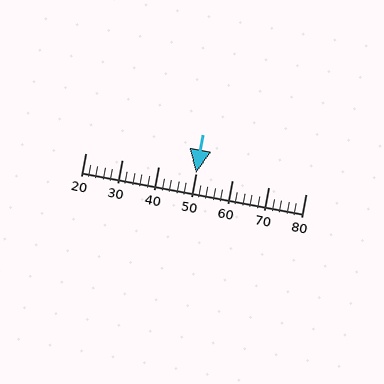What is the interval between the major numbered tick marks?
The major tick marks are spaced 10 units apart.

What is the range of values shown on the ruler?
The ruler shows values from 20 to 80.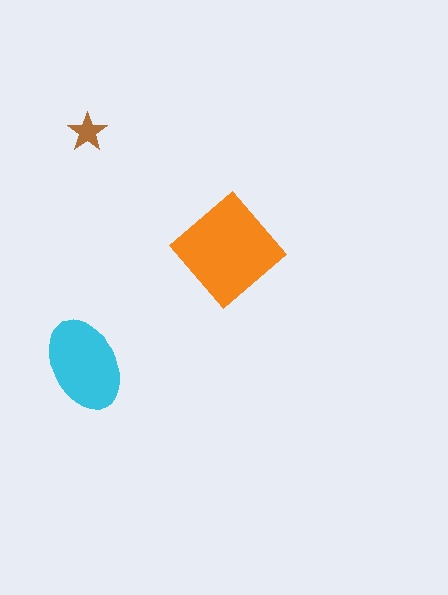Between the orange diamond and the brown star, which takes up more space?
The orange diamond.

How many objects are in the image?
There are 3 objects in the image.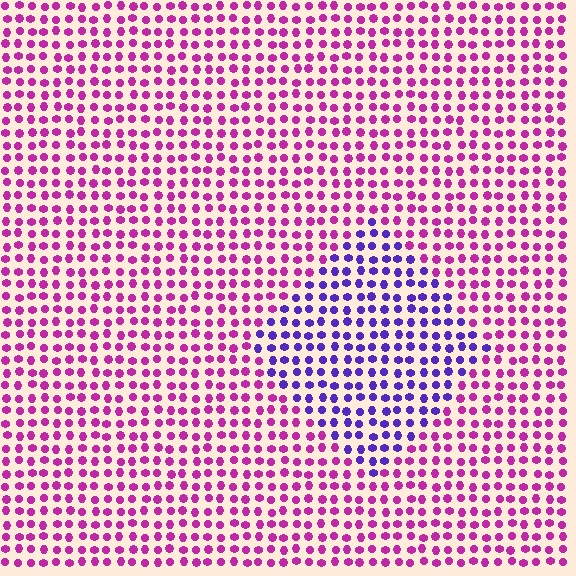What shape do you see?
I see a diamond.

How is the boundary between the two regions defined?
The boundary is defined purely by a slight shift in hue (about 54 degrees). Spacing, size, and orientation are identical on both sides.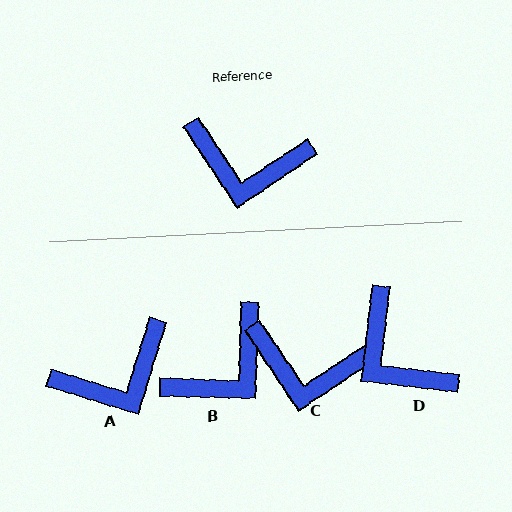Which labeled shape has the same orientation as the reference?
C.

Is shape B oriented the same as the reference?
No, it is off by about 54 degrees.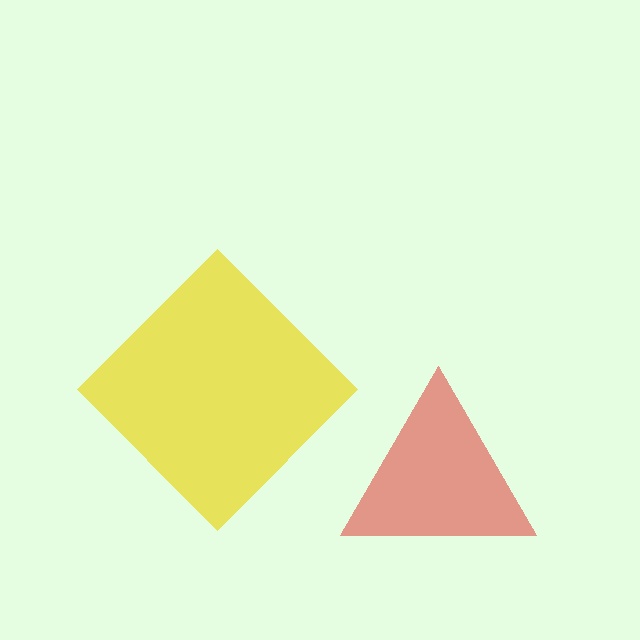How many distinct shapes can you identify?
There are 2 distinct shapes: a red triangle, a yellow diamond.